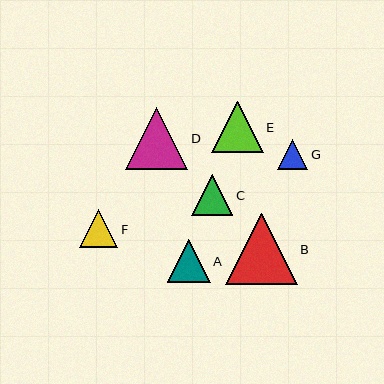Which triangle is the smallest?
Triangle G is the smallest with a size of approximately 30 pixels.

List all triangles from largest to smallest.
From largest to smallest: B, D, E, A, C, F, G.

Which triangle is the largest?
Triangle B is the largest with a size of approximately 71 pixels.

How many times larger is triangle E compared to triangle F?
Triangle E is approximately 1.3 times the size of triangle F.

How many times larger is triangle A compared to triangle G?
Triangle A is approximately 1.5 times the size of triangle G.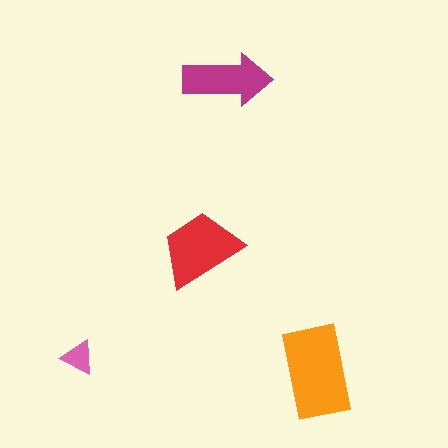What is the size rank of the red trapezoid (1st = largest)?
2nd.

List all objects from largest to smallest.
The orange rectangle, the red trapezoid, the magenta arrow, the pink triangle.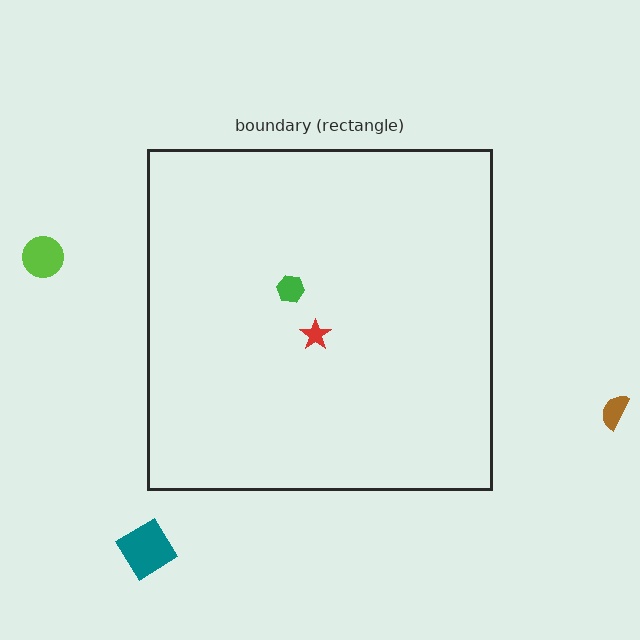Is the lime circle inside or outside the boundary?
Outside.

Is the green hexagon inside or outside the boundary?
Inside.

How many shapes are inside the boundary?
2 inside, 3 outside.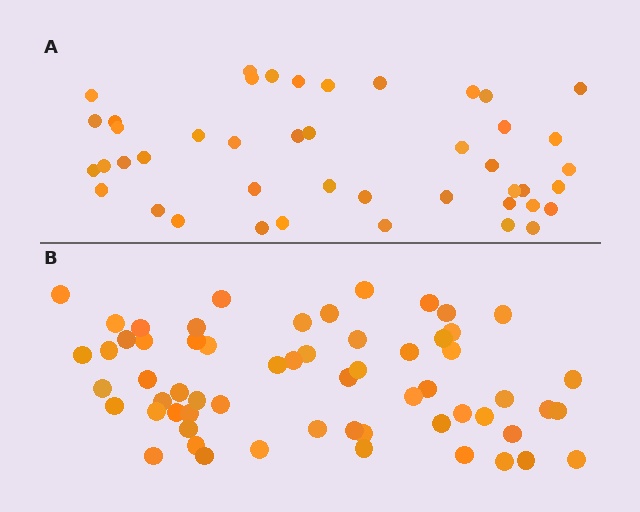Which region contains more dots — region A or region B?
Region B (the bottom region) has more dots.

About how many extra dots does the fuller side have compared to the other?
Region B has approximately 15 more dots than region A.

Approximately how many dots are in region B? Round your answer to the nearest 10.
About 60 dots.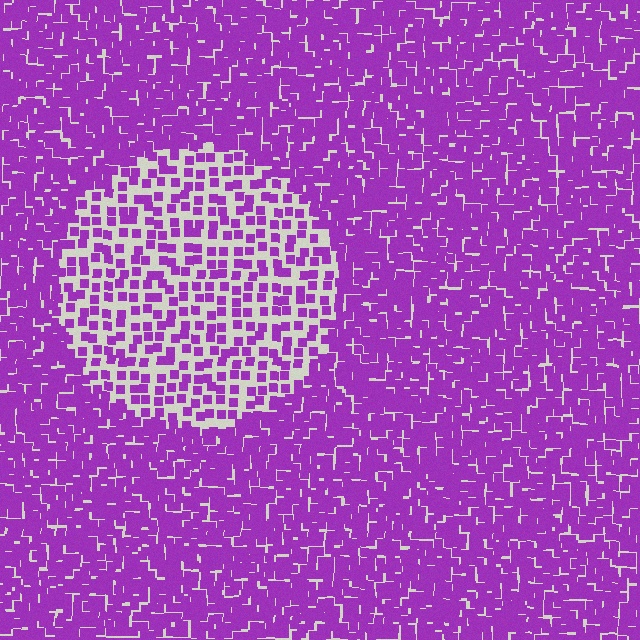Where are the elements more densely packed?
The elements are more densely packed outside the circle boundary.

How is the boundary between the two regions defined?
The boundary is defined by a change in element density (approximately 2.3x ratio). All elements are the same color, size, and shape.